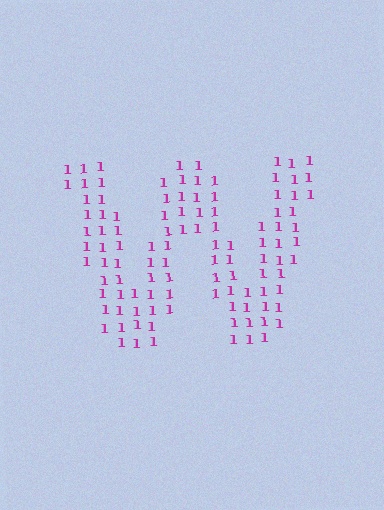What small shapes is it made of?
It is made of small digit 1's.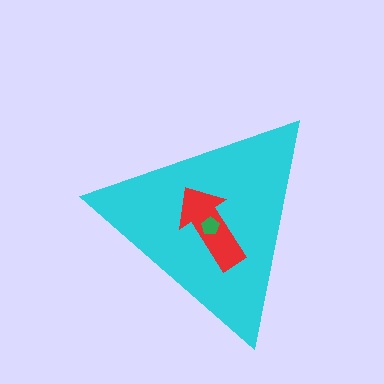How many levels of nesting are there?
3.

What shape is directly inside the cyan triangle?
The red arrow.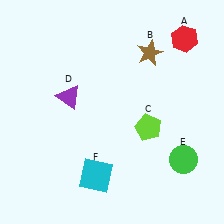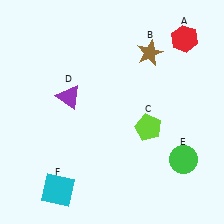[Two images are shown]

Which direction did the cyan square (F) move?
The cyan square (F) moved left.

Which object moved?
The cyan square (F) moved left.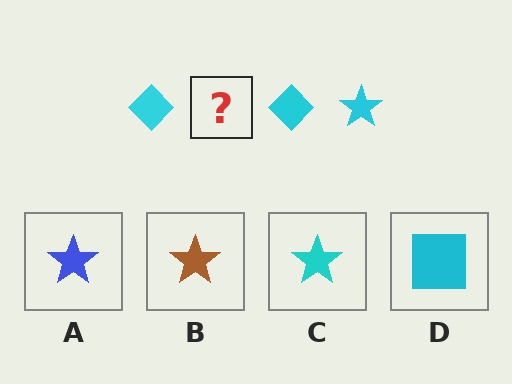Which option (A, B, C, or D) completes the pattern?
C.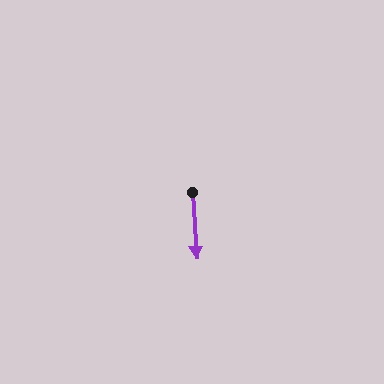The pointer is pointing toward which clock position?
Roughly 6 o'clock.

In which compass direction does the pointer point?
South.